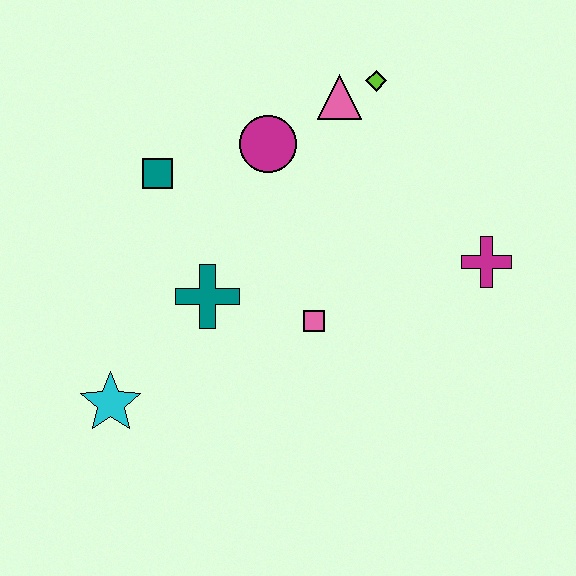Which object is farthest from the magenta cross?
The cyan star is farthest from the magenta cross.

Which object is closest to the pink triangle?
The lime diamond is closest to the pink triangle.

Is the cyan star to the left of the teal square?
Yes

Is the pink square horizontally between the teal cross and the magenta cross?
Yes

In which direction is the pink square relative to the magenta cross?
The pink square is to the left of the magenta cross.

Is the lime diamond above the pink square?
Yes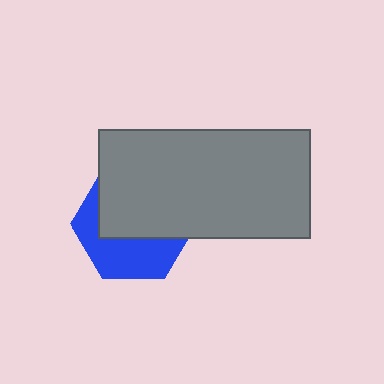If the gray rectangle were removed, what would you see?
You would see the complete blue hexagon.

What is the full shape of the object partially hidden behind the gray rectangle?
The partially hidden object is a blue hexagon.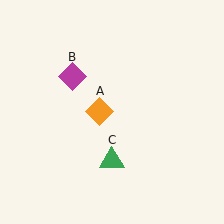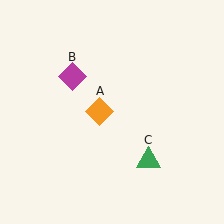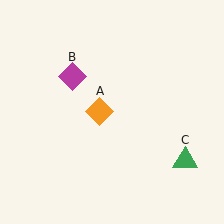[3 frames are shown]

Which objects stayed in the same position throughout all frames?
Orange diamond (object A) and magenta diamond (object B) remained stationary.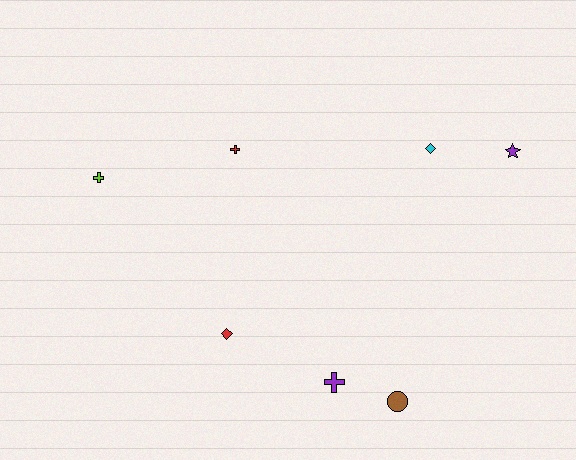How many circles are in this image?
There is 1 circle.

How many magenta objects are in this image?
There are no magenta objects.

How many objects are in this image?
There are 7 objects.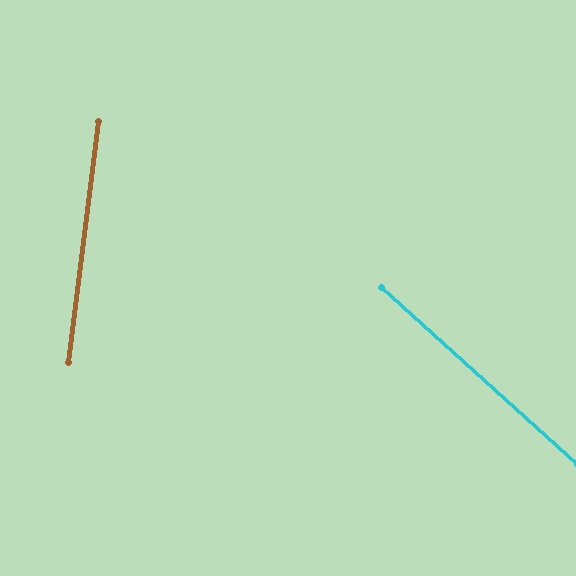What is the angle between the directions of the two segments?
Approximately 55 degrees.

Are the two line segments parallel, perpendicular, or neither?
Neither parallel nor perpendicular — they differ by about 55°.